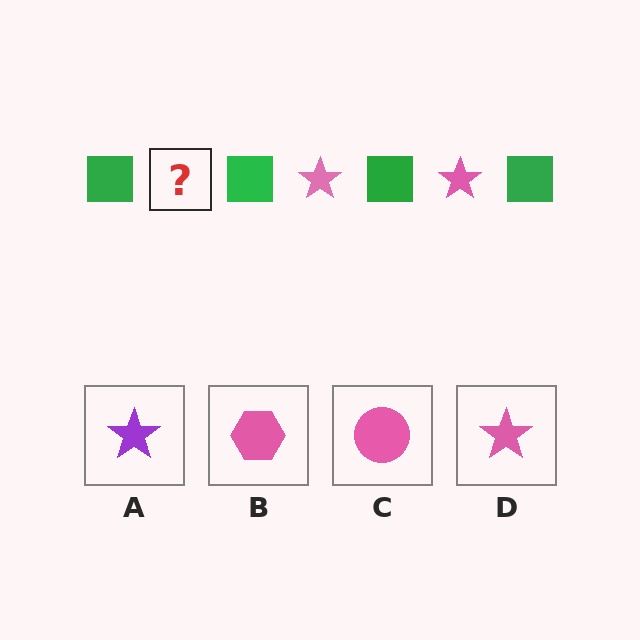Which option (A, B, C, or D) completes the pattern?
D.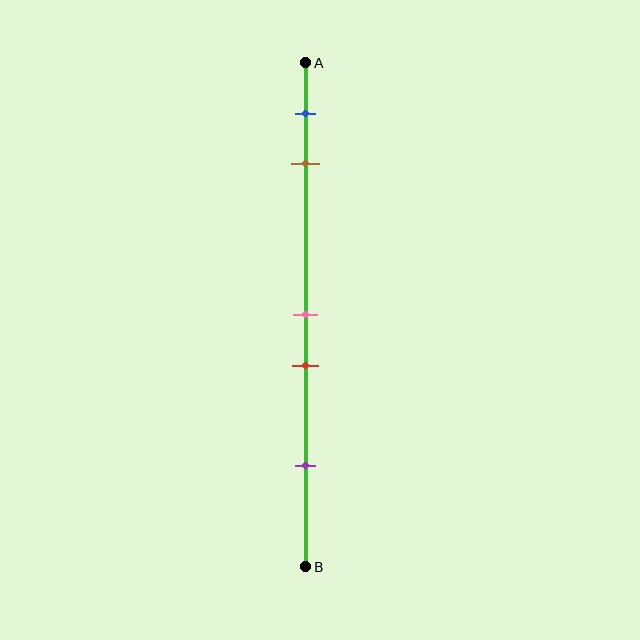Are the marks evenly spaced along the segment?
No, the marks are not evenly spaced.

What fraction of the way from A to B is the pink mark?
The pink mark is approximately 50% (0.5) of the way from A to B.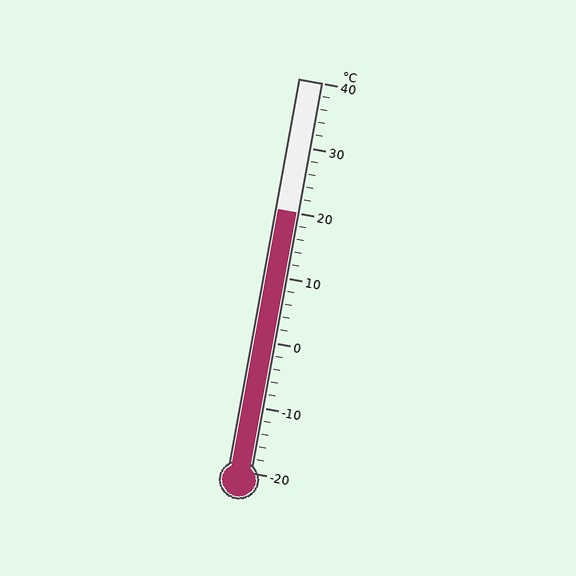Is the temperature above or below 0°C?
The temperature is above 0°C.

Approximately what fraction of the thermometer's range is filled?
The thermometer is filled to approximately 65% of its range.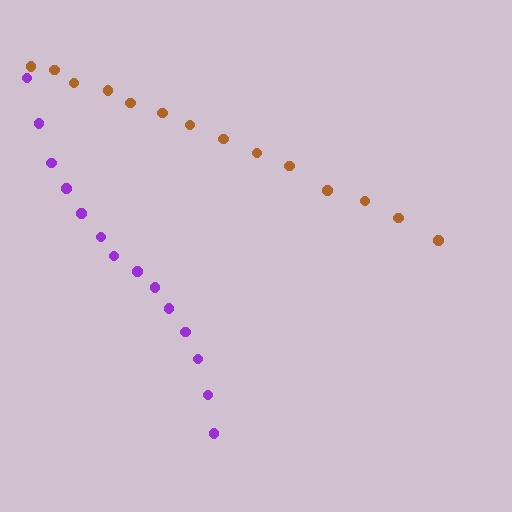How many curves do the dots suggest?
There are 2 distinct paths.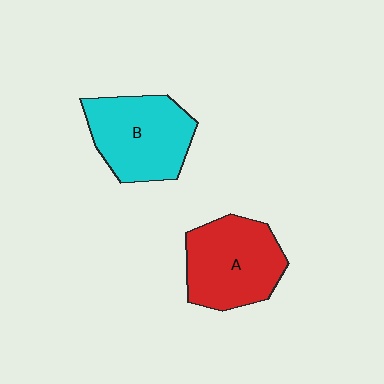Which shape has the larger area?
Shape A (red).